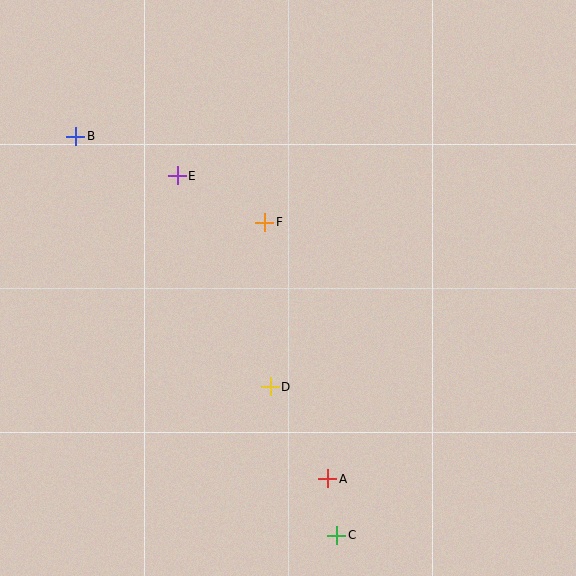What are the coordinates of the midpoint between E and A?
The midpoint between E and A is at (252, 327).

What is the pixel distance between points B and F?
The distance between B and F is 208 pixels.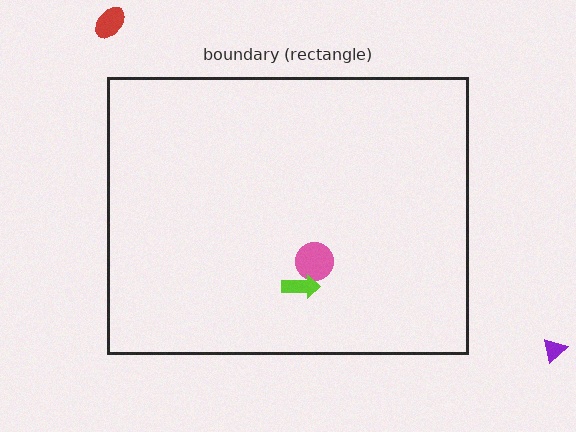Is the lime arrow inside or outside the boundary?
Inside.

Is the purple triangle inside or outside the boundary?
Outside.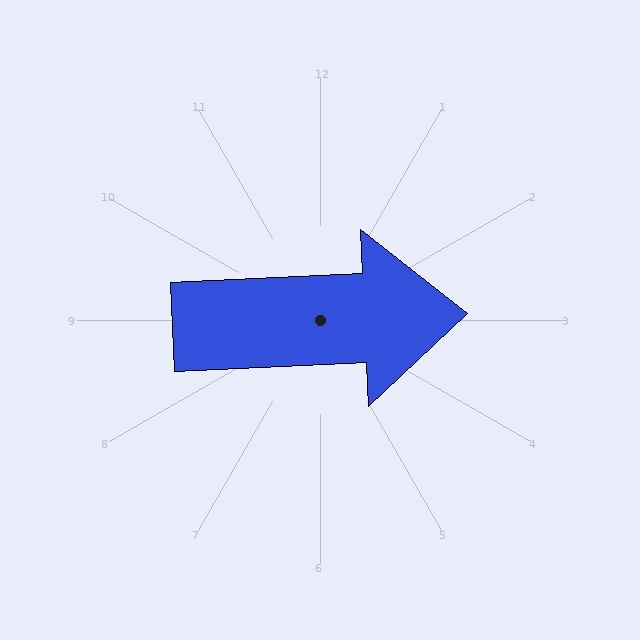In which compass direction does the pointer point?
East.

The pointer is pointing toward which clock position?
Roughly 3 o'clock.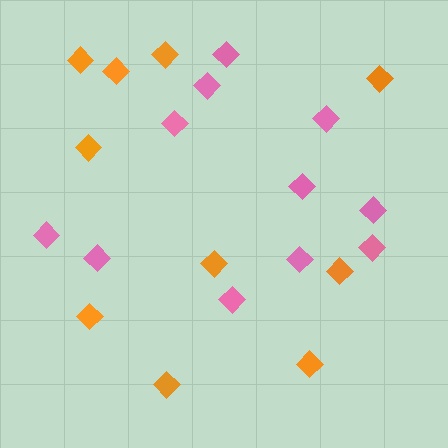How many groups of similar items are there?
There are 2 groups: one group of pink diamonds (11) and one group of orange diamonds (10).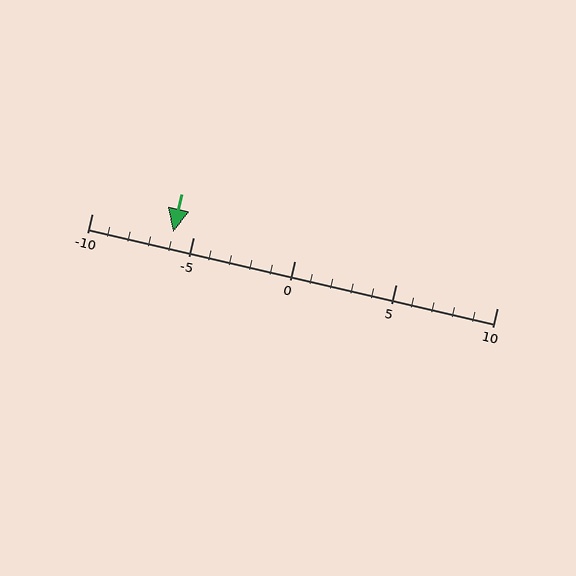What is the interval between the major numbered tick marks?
The major tick marks are spaced 5 units apart.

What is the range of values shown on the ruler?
The ruler shows values from -10 to 10.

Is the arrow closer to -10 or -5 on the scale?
The arrow is closer to -5.